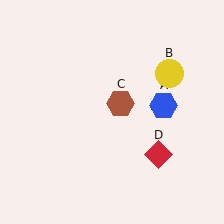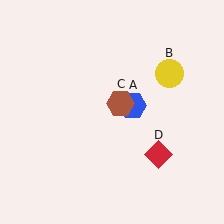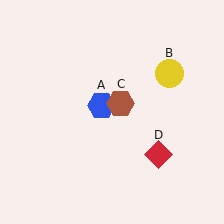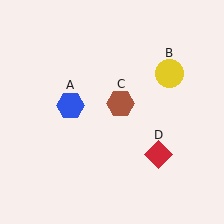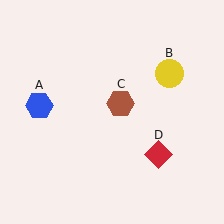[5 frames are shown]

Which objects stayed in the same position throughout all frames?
Yellow circle (object B) and brown hexagon (object C) and red diamond (object D) remained stationary.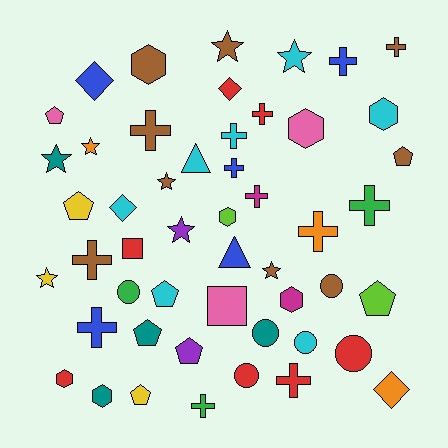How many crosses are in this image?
There are 13 crosses.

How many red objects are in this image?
There are 7 red objects.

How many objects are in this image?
There are 50 objects.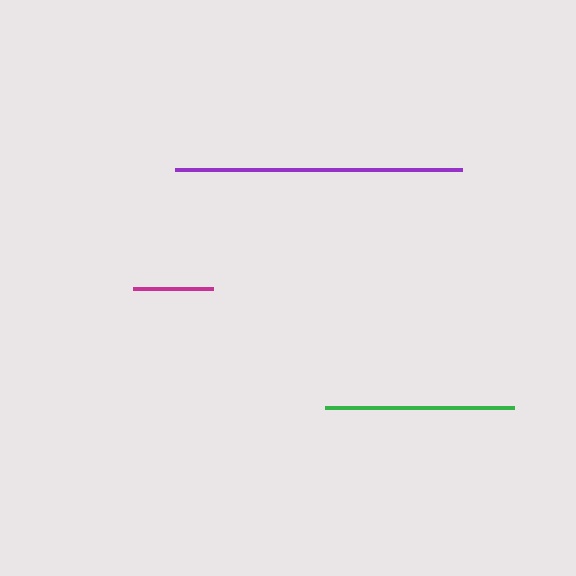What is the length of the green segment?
The green segment is approximately 189 pixels long.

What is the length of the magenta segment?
The magenta segment is approximately 79 pixels long.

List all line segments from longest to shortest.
From longest to shortest: purple, green, magenta.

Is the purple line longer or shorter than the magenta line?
The purple line is longer than the magenta line.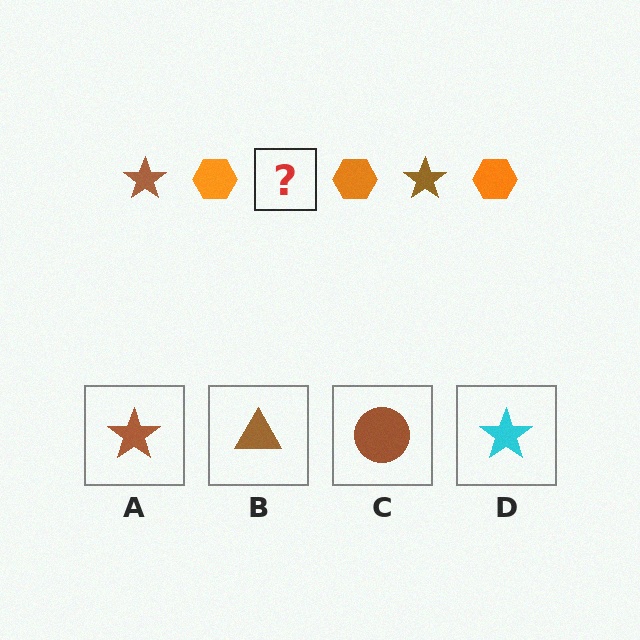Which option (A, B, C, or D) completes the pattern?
A.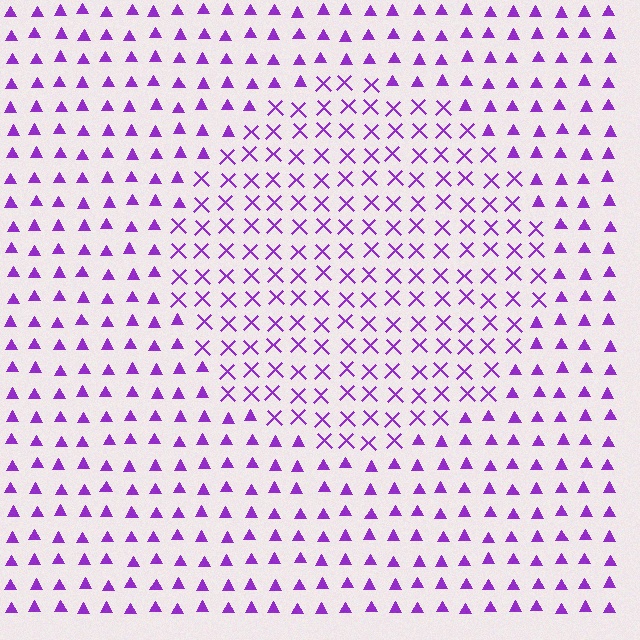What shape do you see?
I see a circle.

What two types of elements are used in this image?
The image uses X marks inside the circle region and triangles outside it.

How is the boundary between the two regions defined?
The boundary is defined by a change in element shape: X marks inside vs. triangles outside. All elements share the same color and spacing.